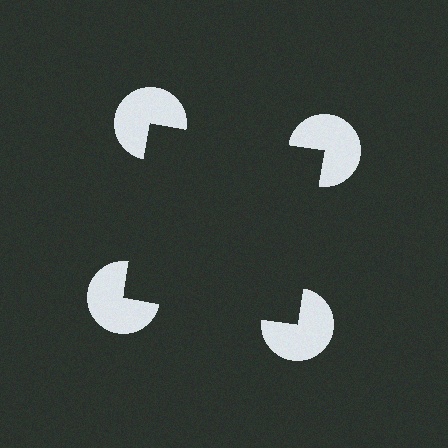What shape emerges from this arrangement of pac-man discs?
An illusory square — its edges are inferred from the aligned wedge cuts in the pac-man discs, not physically drawn.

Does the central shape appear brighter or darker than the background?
It typically appears slightly darker than the background, even though no actual brightness change is drawn.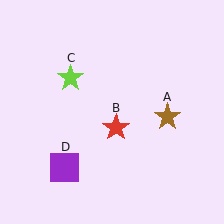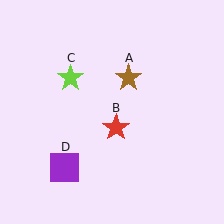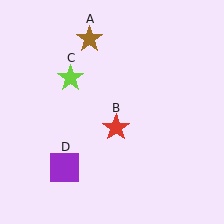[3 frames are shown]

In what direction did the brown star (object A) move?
The brown star (object A) moved up and to the left.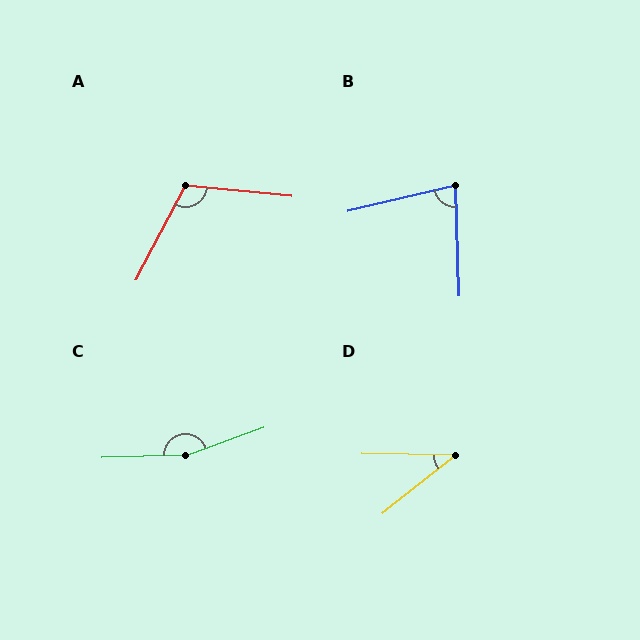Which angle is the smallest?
D, at approximately 39 degrees.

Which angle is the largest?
C, at approximately 162 degrees.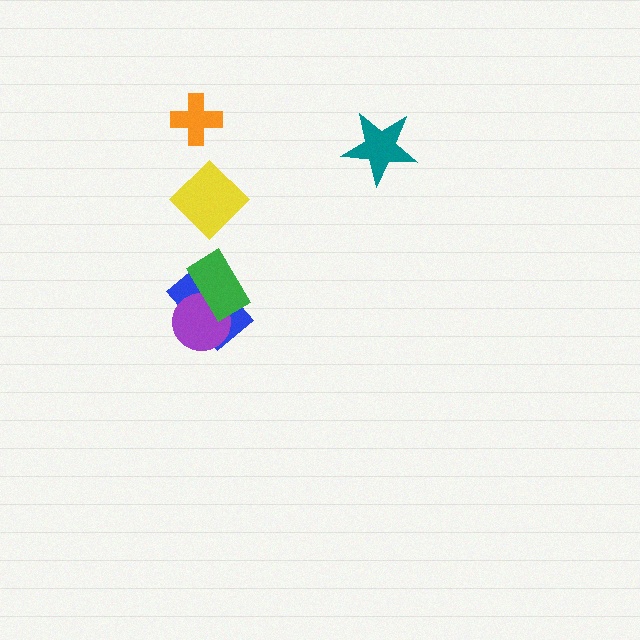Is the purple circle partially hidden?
Yes, it is partially covered by another shape.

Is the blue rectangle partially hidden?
Yes, it is partially covered by another shape.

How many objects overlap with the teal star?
0 objects overlap with the teal star.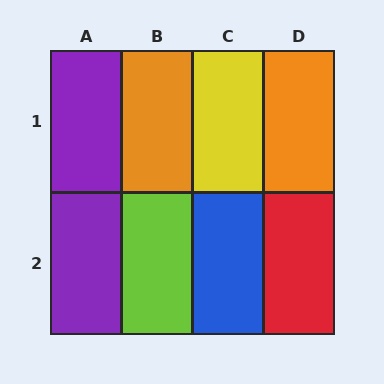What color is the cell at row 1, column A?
Purple.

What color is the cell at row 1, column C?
Yellow.